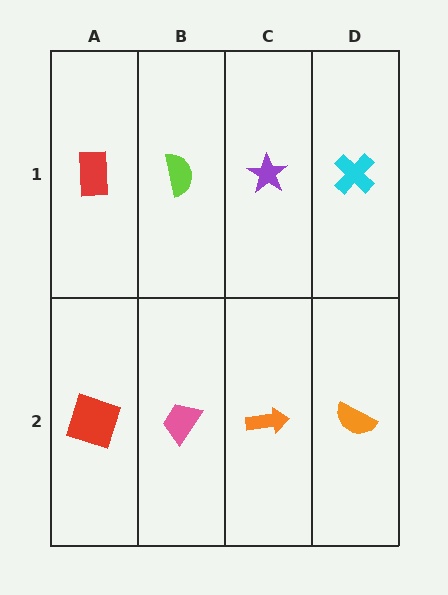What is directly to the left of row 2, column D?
An orange arrow.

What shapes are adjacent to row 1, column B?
A pink trapezoid (row 2, column B), a red rectangle (row 1, column A), a purple star (row 1, column C).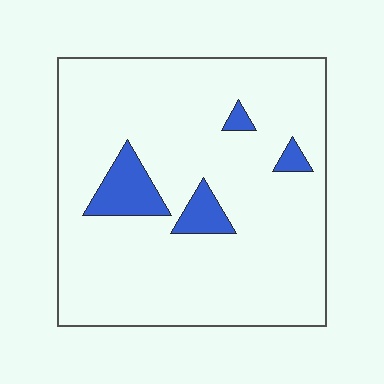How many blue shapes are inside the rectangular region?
4.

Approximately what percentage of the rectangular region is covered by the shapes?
Approximately 10%.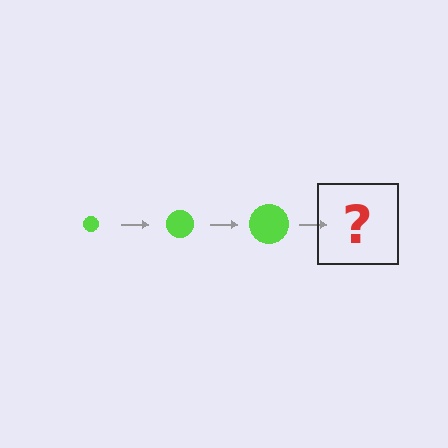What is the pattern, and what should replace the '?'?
The pattern is that the circle gets progressively larger each step. The '?' should be a lime circle, larger than the previous one.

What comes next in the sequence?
The next element should be a lime circle, larger than the previous one.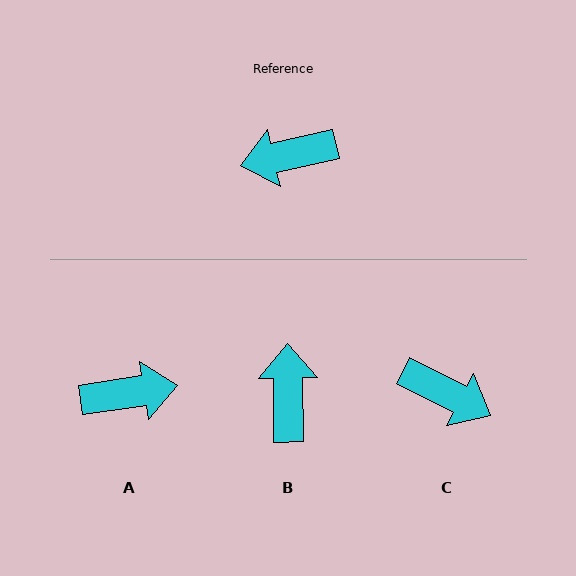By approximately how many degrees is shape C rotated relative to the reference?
Approximately 140 degrees counter-clockwise.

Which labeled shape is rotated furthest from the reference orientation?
A, about 176 degrees away.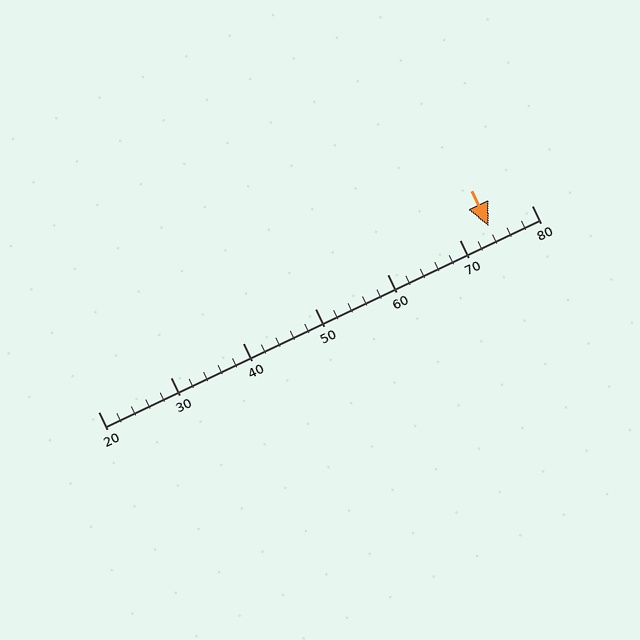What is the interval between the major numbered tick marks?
The major tick marks are spaced 10 units apart.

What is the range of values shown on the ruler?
The ruler shows values from 20 to 80.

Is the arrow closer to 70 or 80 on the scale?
The arrow is closer to 70.